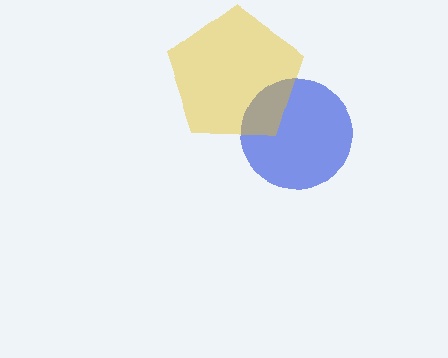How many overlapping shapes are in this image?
There are 2 overlapping shapes in the image.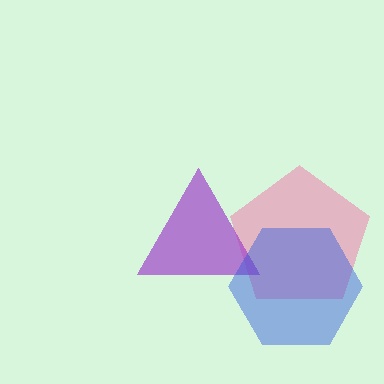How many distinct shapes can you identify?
There are 3 distinct shapes: a pink pentagon, a purple triangle, a blue hexagon.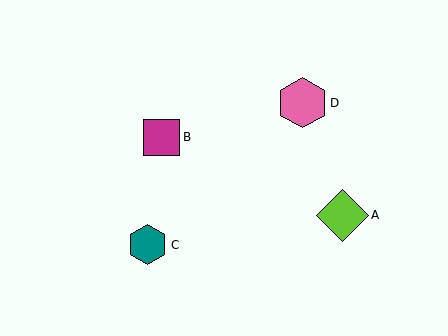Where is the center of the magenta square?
The center of the magenta square is at (162, 137).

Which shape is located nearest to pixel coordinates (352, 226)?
The lime diamond (labeled A) at (342, 215) is nearest to that location.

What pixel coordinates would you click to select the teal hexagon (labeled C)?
Click at (148, 245) to select the teal hexagon C.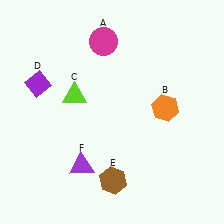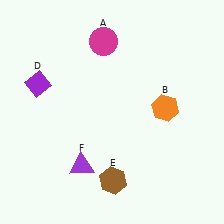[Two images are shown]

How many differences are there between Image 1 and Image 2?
There is 1 difference between the two images.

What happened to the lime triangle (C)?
The lime triangle (C) was removed in Image 2. It was in the top-left area of Image 1.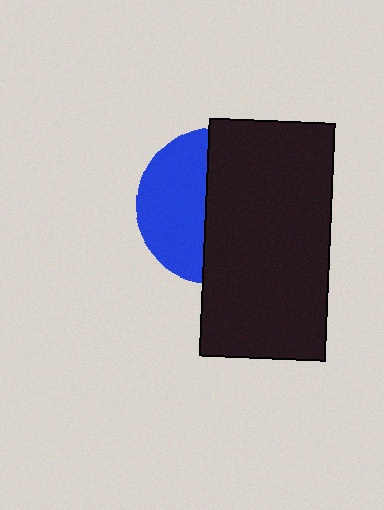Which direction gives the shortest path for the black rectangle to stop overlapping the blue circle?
Moving right gives the shortest separation.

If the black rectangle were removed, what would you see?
You would see the complete blue circle.